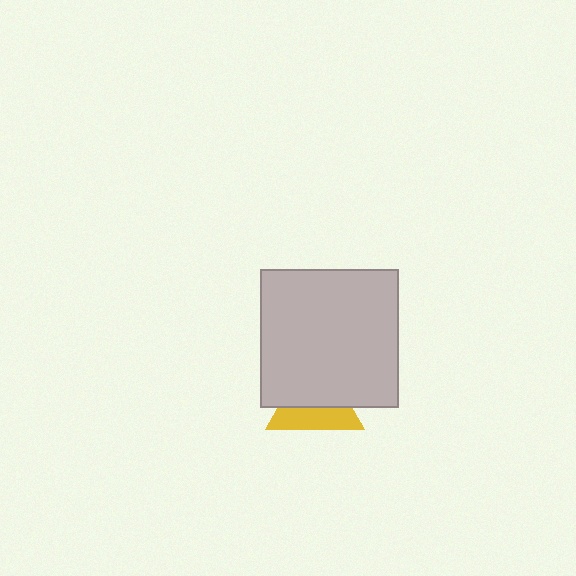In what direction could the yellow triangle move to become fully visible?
The yellow triangle could move down. That would shift it out from behind the light gray square entirely.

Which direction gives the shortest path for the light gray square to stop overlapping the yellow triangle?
Moving up gives the shortest separation.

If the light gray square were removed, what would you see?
You would see the complete yellow triangle.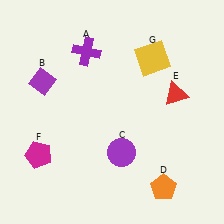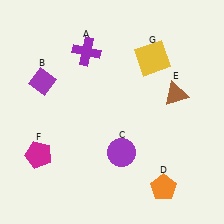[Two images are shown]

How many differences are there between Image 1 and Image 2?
There is 1 difference between the two images.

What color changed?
The triangle (E) changed from red in Image 1 to brown in Image 2.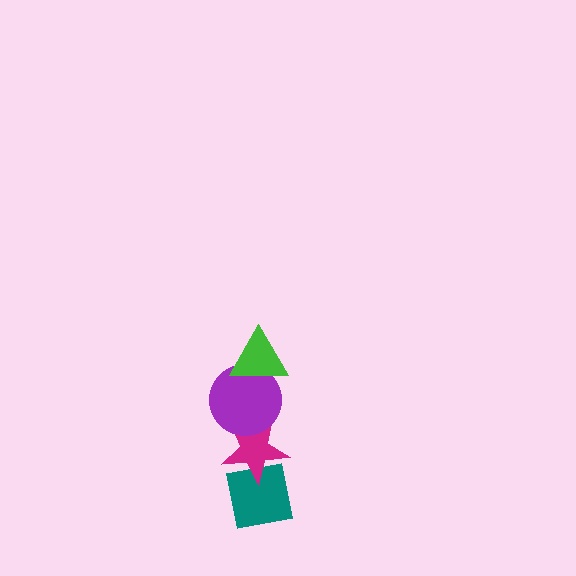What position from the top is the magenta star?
The magenta star is 3rd from the top.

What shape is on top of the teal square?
The magenta star is on top of the teal square.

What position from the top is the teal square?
The teal square is 4th from the top.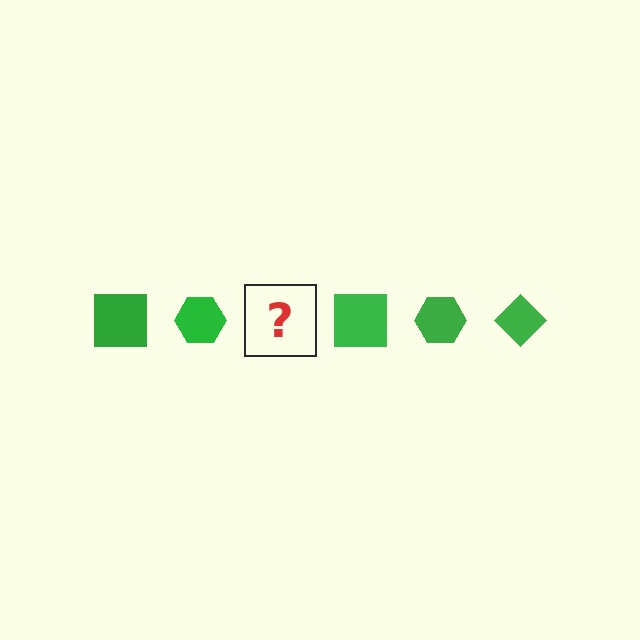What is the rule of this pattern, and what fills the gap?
The rule is that the pattern cycles through square, hexagon, diamond shapes in green. The gap should be filled with a green diamond.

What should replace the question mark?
The question mark should be replaced with a green diamond.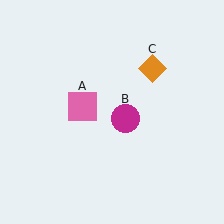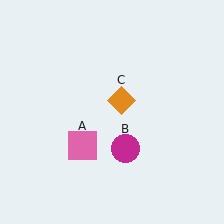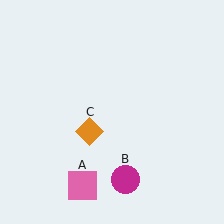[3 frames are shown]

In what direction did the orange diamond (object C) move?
The orange diamond (object C) moved down and to the left.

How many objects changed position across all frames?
3 objects changed position: pink square (object A), magenta circle (object B), orange diamond (object C).